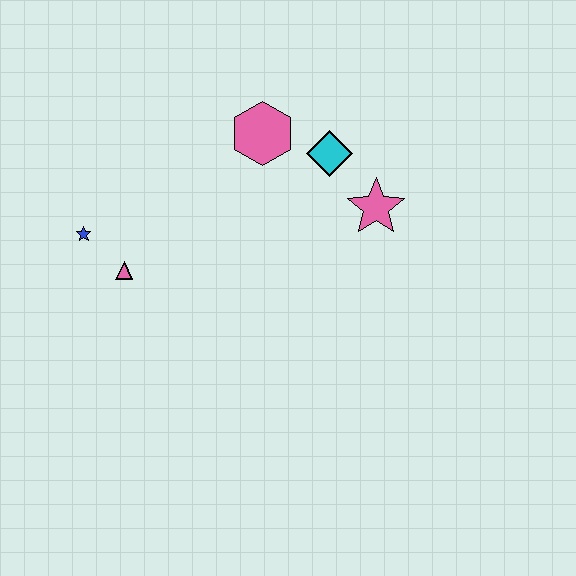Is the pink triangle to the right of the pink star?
No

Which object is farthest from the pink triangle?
The pink star is farthest from the pink triangle.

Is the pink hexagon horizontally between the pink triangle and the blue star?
No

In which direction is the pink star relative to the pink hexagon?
The pink star is to the right of the pink hexagon.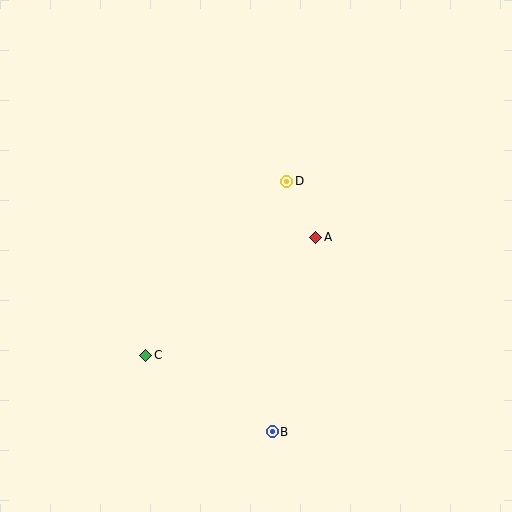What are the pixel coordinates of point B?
Point B is at (272, 432).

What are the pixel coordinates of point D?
Point D is at (287, 181).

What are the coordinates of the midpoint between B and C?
The midpoint between B and C is at (209, 393).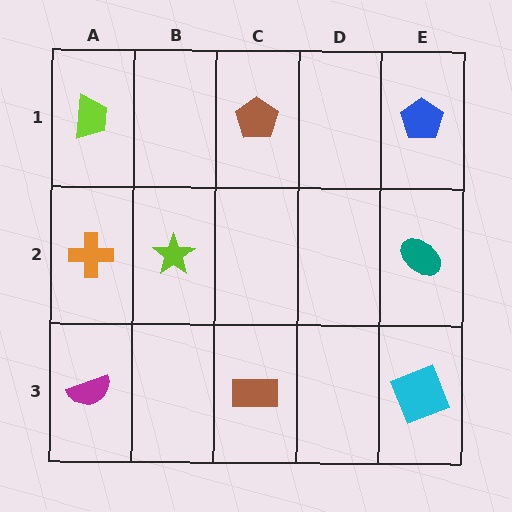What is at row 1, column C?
A brown pentagon.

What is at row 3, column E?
A cyan square.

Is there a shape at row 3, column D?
No, that cell is empty.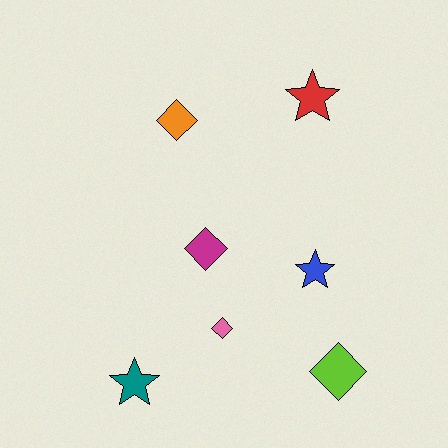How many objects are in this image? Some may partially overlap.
There are 7 objects.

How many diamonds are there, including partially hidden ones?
There are 4 diamonds.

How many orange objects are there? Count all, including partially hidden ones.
There is 1 orange object.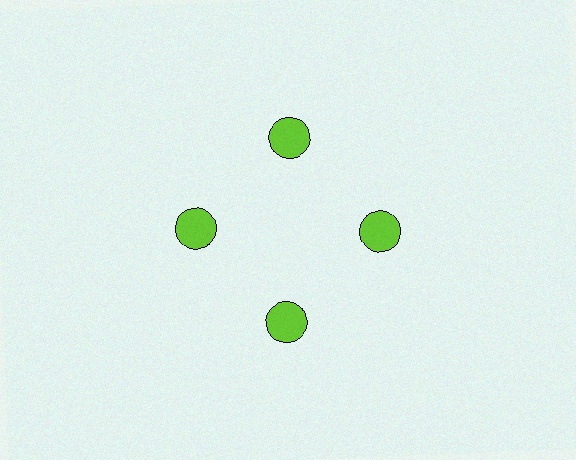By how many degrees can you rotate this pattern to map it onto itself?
The pattern maps onto itself every 90 degrees of rotation.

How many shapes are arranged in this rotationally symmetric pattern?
There are 4 shapes, arranged in 4 groups of 1.